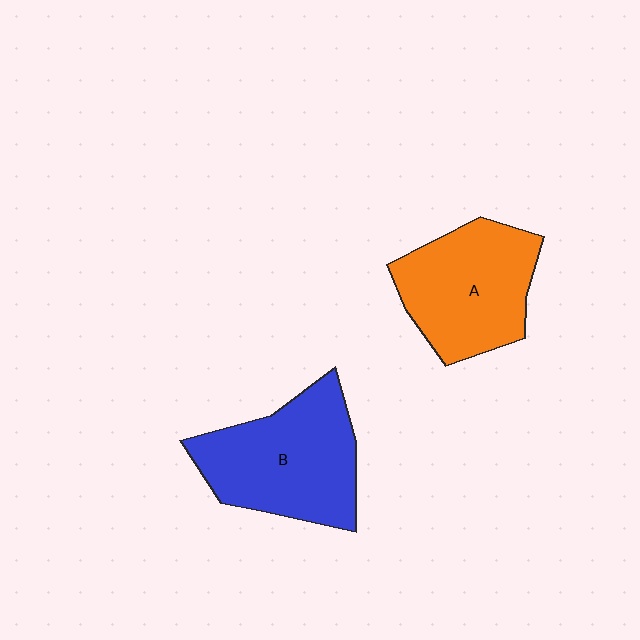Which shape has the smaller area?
Shape A (orange).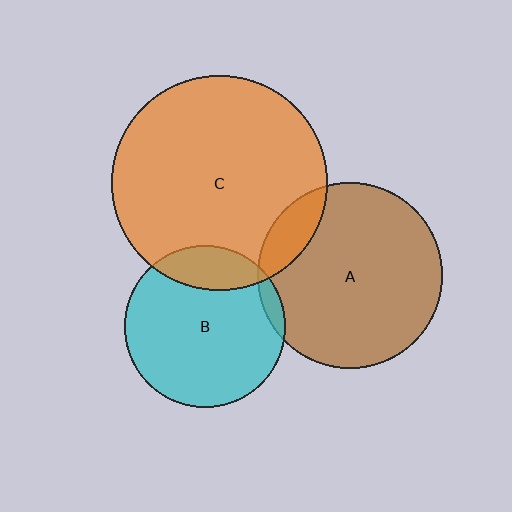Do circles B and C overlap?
Yes.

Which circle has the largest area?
Circle C (orange).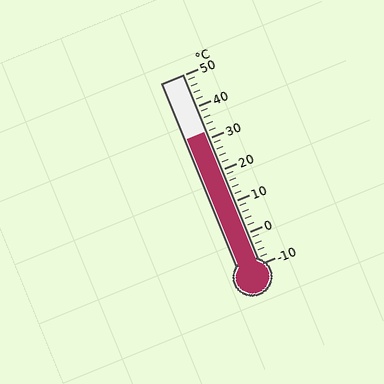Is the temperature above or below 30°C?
The temperature is above 30°C.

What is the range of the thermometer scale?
The thermometer scale ranges from -10°C to 50°C.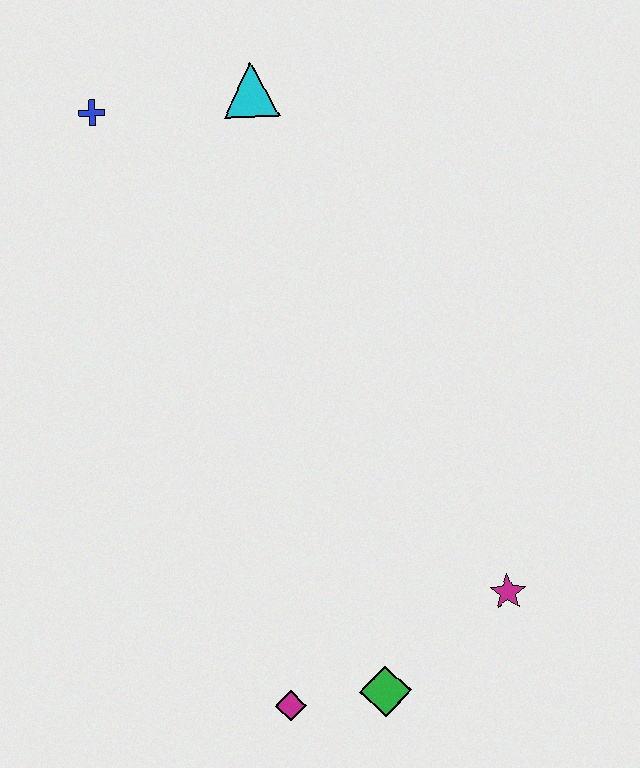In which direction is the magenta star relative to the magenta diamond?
The magenta star is to the right of the magenta diamond.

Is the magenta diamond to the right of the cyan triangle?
Yes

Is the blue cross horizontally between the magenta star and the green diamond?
No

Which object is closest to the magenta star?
The green diamond is closest to the magenta star.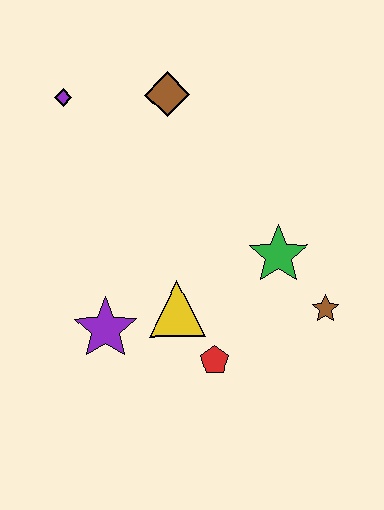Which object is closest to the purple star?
The yellow triangle is closest to the purple star.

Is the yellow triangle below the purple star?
No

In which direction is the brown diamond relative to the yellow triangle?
The brown diamond is above the yellow triangle.